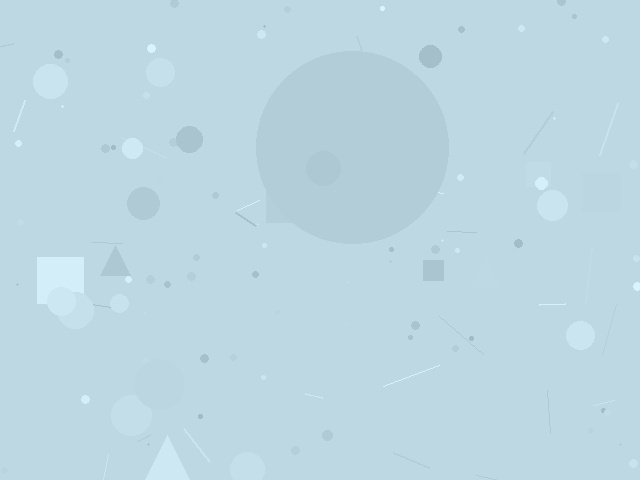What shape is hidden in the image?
A circle is hidden in the image.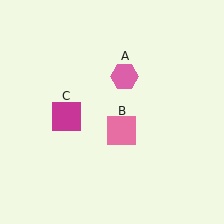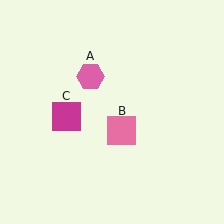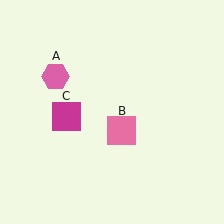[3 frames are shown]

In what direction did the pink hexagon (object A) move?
The pink hexagon (object A) moved left.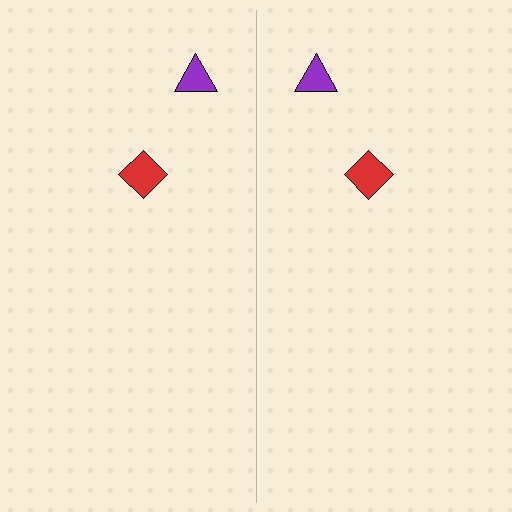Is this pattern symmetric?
Yes, this pattern has bilateral (reflection) symmetry.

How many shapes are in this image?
There are 4 shapes in this image.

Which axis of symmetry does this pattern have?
The pattern has a vertical axis of symmetry running through the center of the image.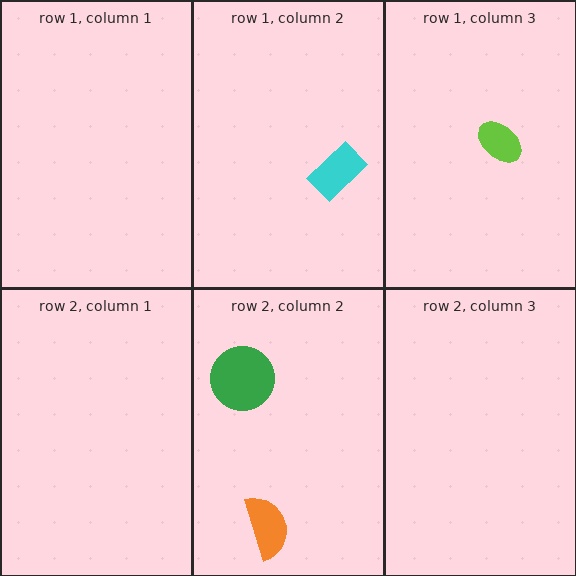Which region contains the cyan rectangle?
The row 1, column 2 region.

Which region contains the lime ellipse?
The row 1, column 3 region.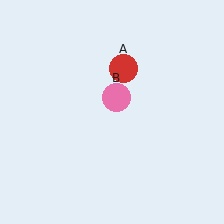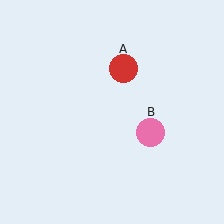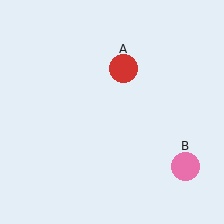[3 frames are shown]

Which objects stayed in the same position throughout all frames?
Red circle (object A) remained stationary.